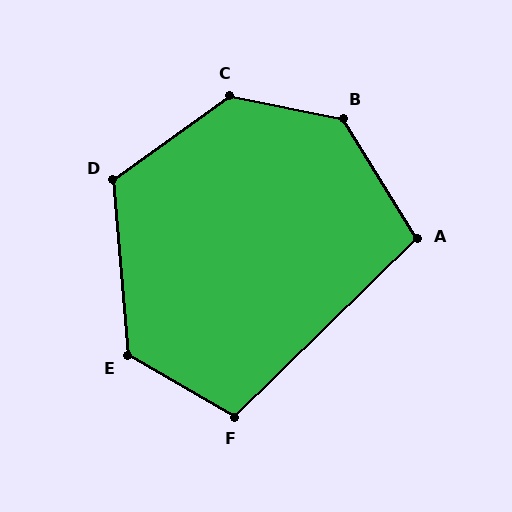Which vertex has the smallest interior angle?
A, at approximately 102 degrees.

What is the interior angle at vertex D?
Approximately 121 degrees (obtuse).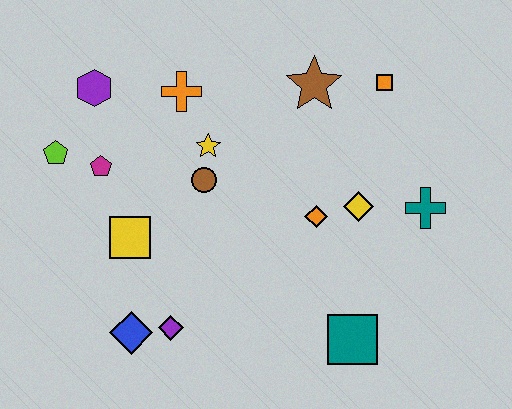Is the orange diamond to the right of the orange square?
No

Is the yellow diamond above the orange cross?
No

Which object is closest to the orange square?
The brown star is closest to the orange square.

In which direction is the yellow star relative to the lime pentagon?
The yellow star is to the right of the lime pentagon.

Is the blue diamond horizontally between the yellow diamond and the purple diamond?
No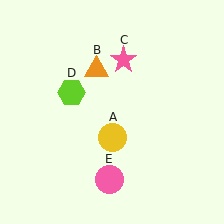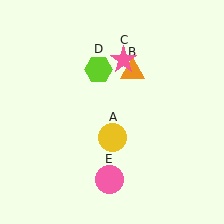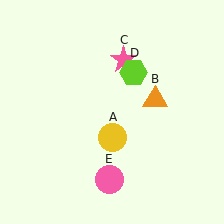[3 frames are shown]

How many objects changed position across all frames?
2 objects changed position: orange triangle (object B), lime hexagon (object D).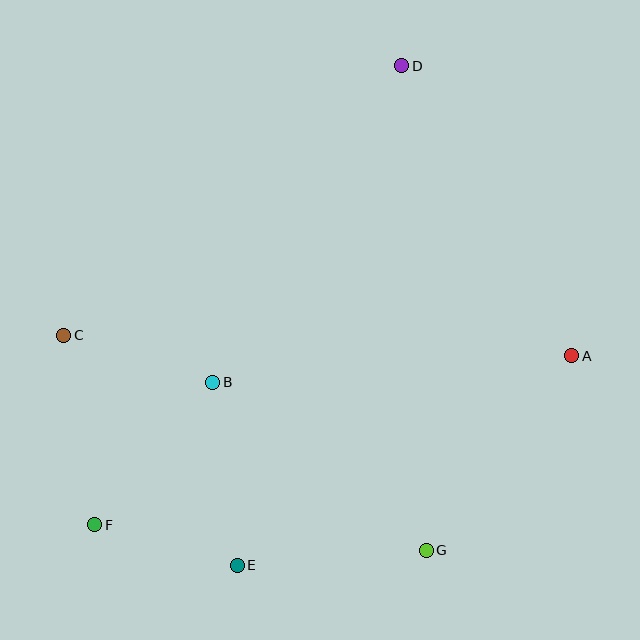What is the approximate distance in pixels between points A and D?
The distance between A and D is approximately 336 pixels.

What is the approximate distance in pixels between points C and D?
The distance between C and D is approximately 432 pixels.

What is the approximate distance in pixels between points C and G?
The distance between C and G is approximately 422 pixels.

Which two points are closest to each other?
Points E and F are closest to each other.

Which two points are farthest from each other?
Points D and F are farthest from each other.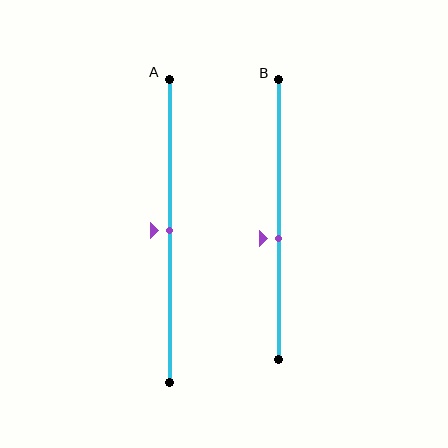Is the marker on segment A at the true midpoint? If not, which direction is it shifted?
Yes, the marker on segment A is at the true midpoint.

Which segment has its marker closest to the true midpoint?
Segment A has its marker closest to the true midpoint.